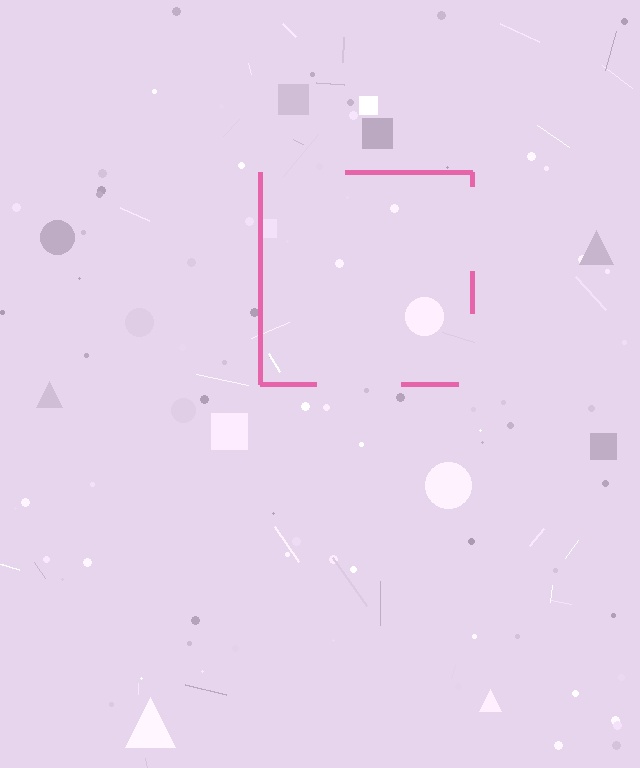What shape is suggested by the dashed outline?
The dashed outline suggests a square.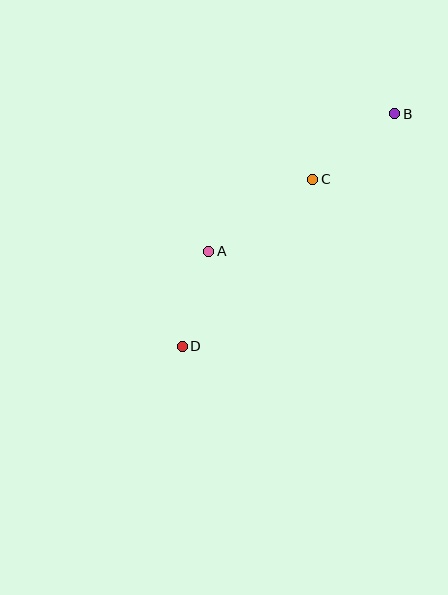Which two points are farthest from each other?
Points B and D are farthest from each other.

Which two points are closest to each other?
Points A and D are closest to each other.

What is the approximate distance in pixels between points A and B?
The distance between A and B is approximately 232 pixels.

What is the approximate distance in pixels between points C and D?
The distance between C and D is approximately 212 pixels.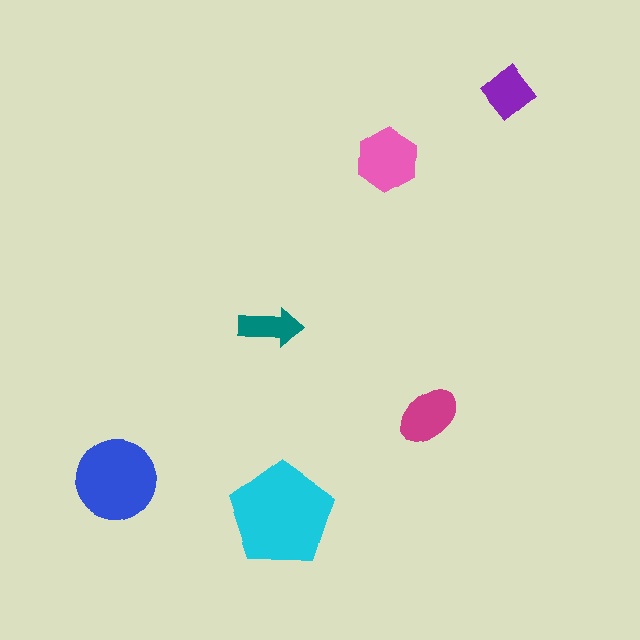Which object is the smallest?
The teal arrow.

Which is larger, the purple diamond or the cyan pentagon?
The cyan pentagon.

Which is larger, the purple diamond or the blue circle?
The blue circle.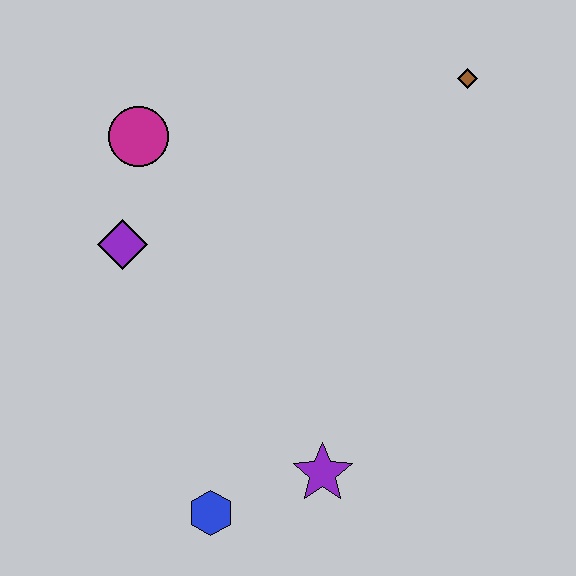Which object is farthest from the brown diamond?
The blue hexagon is farthest from the brown diamond.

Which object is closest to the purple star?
The blue hexagon is closest to the purple star.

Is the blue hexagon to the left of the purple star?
Yes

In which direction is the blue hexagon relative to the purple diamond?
The blue hexagon is below the purple diamond.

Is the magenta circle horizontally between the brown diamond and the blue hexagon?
No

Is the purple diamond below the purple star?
No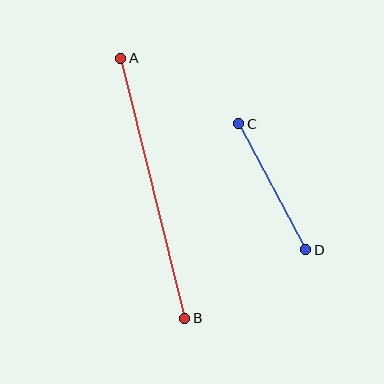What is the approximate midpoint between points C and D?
The midpoint is at approximately (272, 187) pixels.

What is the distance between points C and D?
The distance is approximately 143 pixels.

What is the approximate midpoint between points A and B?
The midpoint is at approximately (153, 188) pixels.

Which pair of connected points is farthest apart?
Points A and B are farthest apart.